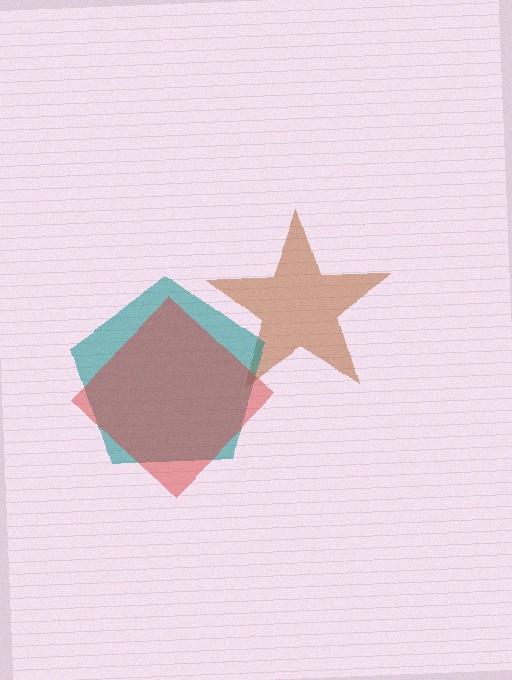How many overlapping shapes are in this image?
There are 3 overlapping shapes in the image.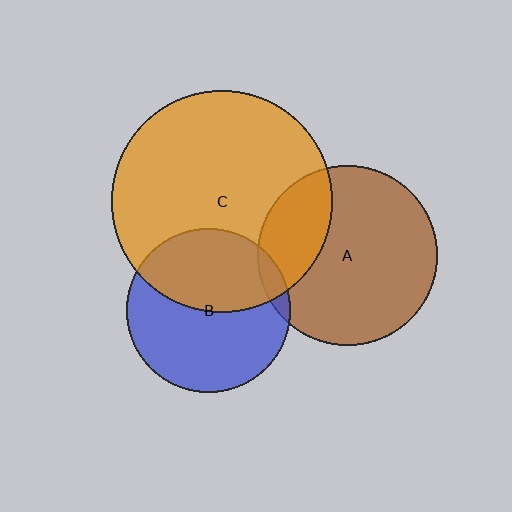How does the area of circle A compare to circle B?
Approximately 1.2 times.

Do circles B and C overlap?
Yes.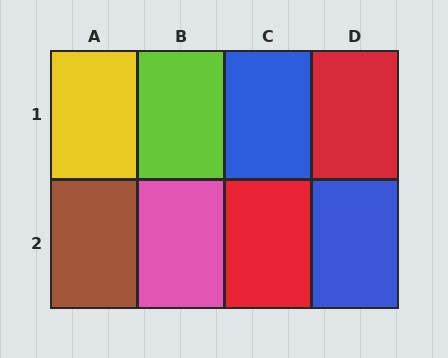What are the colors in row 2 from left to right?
Brown, pink, red, blue.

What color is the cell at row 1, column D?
Red.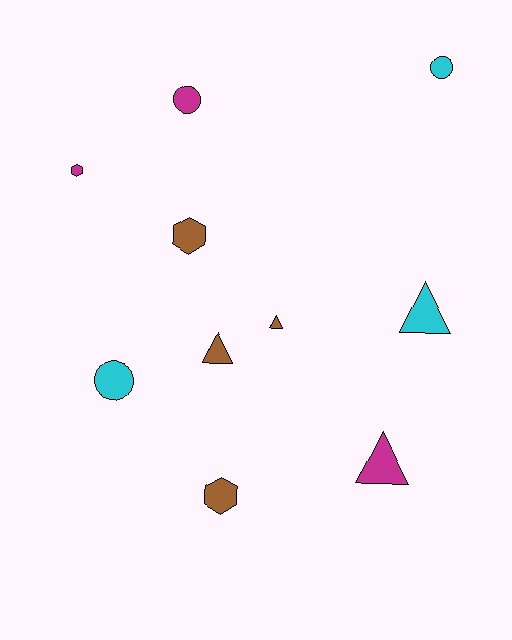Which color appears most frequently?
Brown, with 4 objects.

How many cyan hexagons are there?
There are no cyan hexagons.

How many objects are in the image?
There are 10 objects.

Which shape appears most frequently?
Triangle, with 4 objects.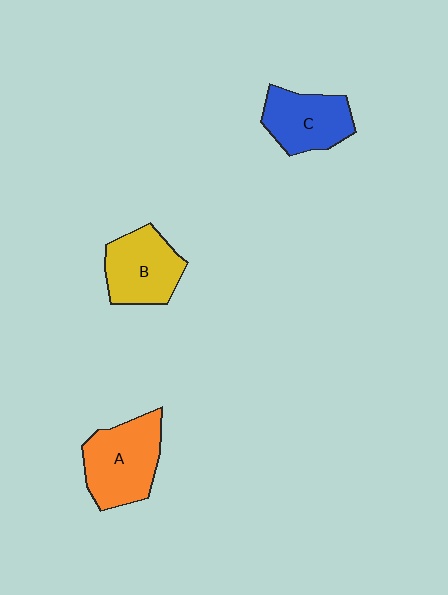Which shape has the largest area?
Shape A (orange).